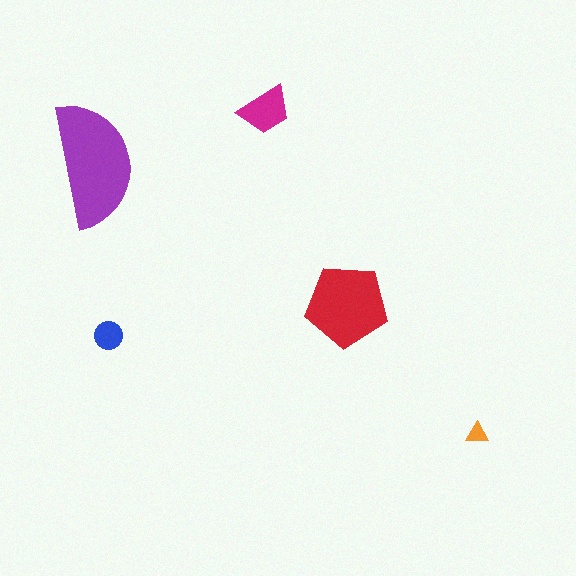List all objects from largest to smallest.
The purple semicircle, the red pentagon, the magenta trapezoid, the blue circle, the orange triangle.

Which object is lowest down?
The orange triangle is bottommost.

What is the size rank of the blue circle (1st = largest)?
4th.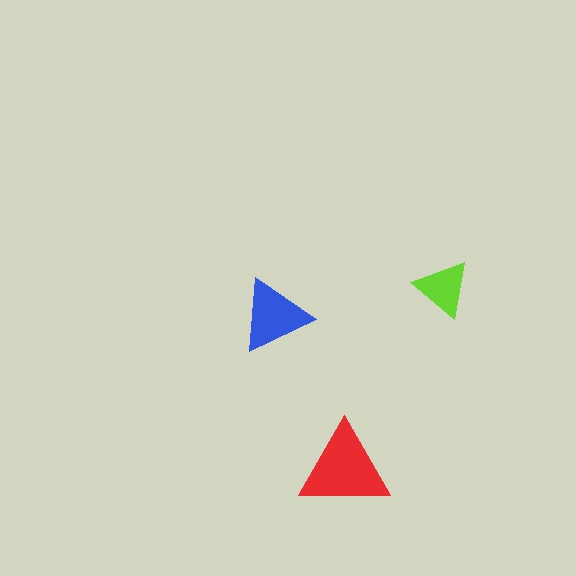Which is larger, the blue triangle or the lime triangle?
The blue one.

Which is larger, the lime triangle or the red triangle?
The red one.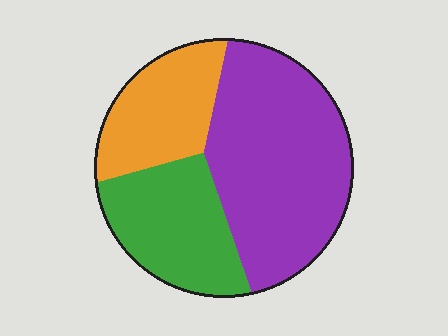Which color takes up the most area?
Purple, at roughly 50%.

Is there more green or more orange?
Green.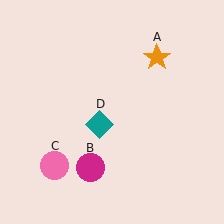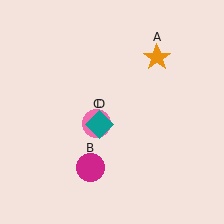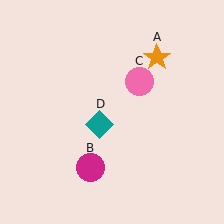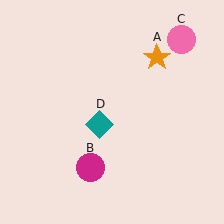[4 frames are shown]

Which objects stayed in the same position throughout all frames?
Orange star (object A) and magenta circle (object B) and teal diamond (object D) remained stationary.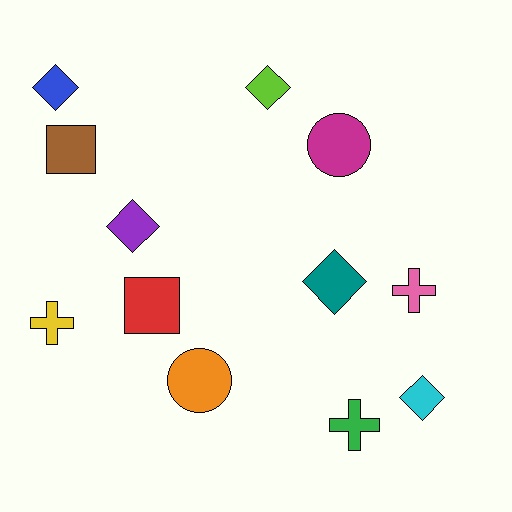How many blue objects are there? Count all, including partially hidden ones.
There is 1 blue object.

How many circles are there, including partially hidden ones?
There are 2 circles.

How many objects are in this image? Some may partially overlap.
There are 12 objects.